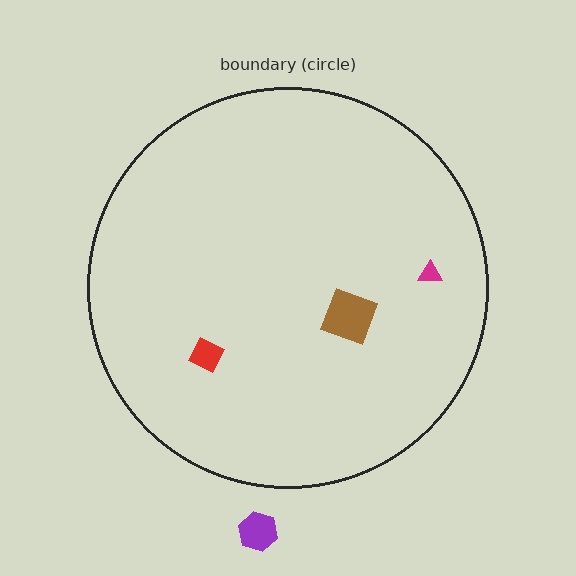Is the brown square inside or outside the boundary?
Inside.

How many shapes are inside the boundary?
3 inside, 1 outside.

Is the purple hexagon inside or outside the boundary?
Outside.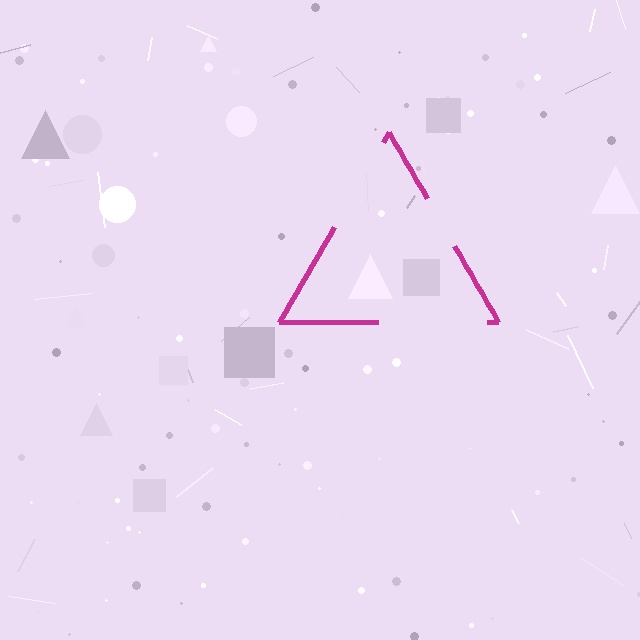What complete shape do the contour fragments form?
The contour fragments form a triangle.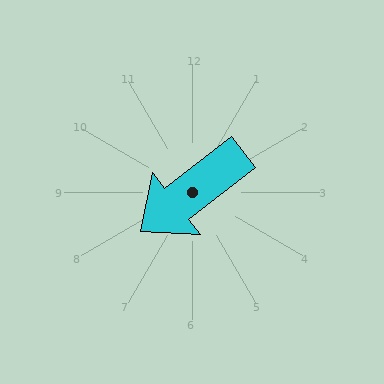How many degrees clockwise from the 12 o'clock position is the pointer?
Approximately 233 degrees.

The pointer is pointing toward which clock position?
Roughly 8 o'clock.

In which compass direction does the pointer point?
Southwest.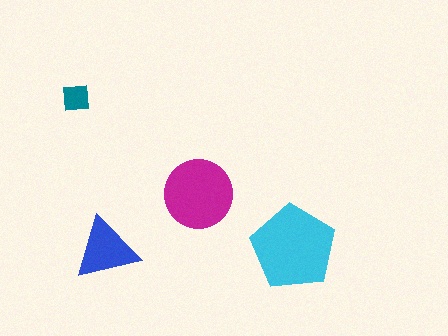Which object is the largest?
The cyan pentagon.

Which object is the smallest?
The teal square.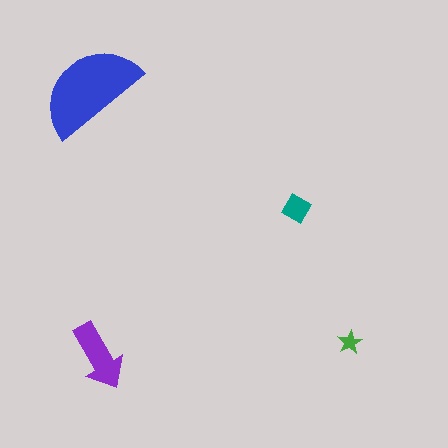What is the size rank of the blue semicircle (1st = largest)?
1st.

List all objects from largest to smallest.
The blue semicircle, the purple arrow, the teal diamond, the green star.